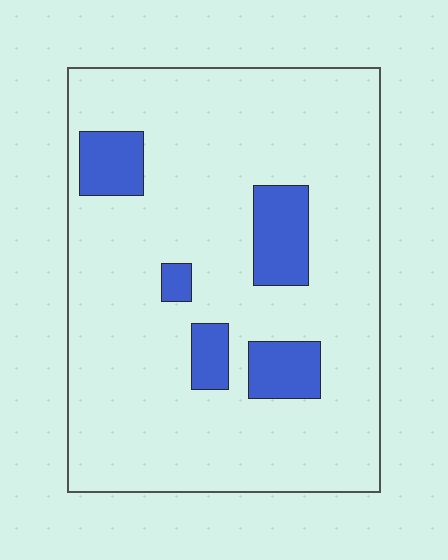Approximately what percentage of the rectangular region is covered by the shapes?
Approximately 15%.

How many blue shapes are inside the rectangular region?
5.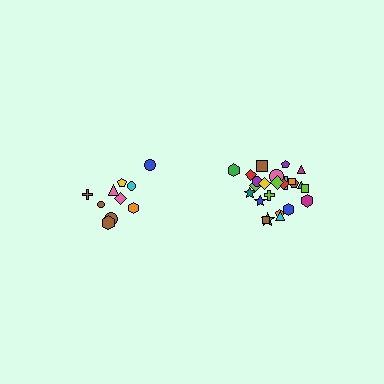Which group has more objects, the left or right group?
The right group.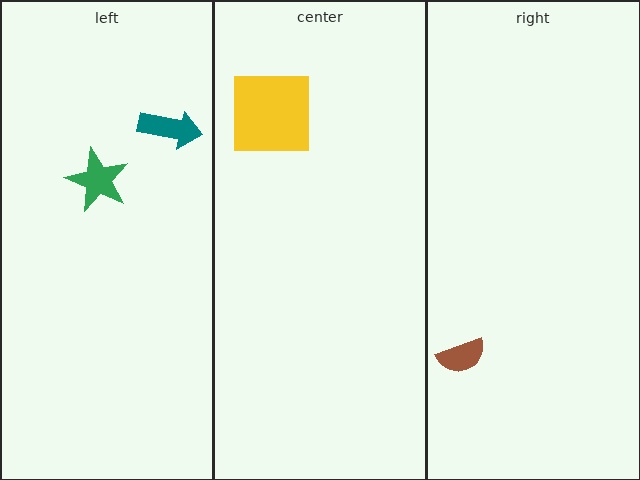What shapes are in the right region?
The brown semicircle.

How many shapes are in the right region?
1.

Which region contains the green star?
The left region.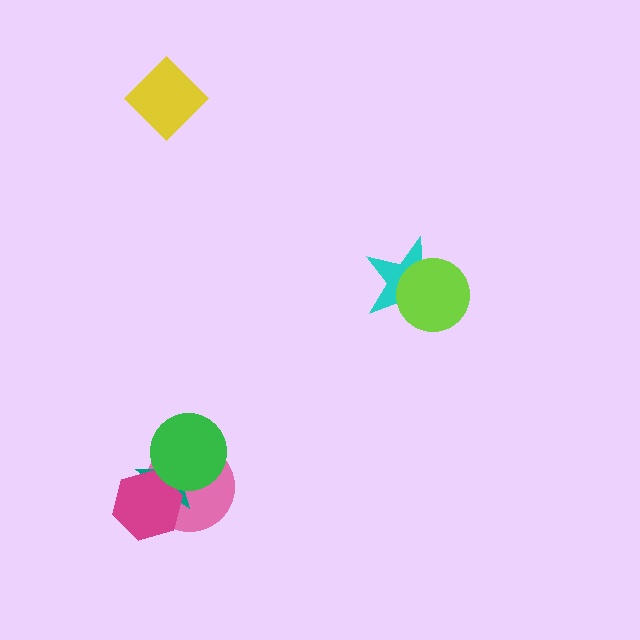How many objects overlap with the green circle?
3 objects overlap with the green circle.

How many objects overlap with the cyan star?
1 object overlaps with the cyan star.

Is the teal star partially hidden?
Yes, it is partially covered by another shape.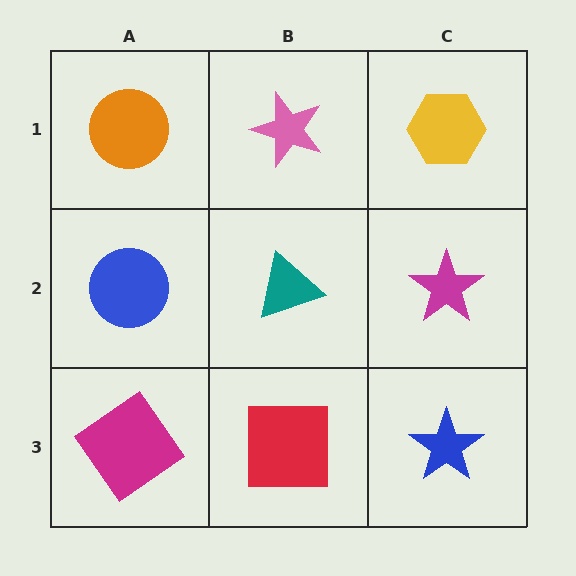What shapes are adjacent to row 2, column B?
A pink star (row 1, column B), a red square (row 3, column B), a blue circle (row 2, column A), a magenta star (row 2, column C).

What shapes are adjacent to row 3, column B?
A teal triangle (row 2, column B), a magenta diamond (row 3, column A), a blue star (row 3, column C).